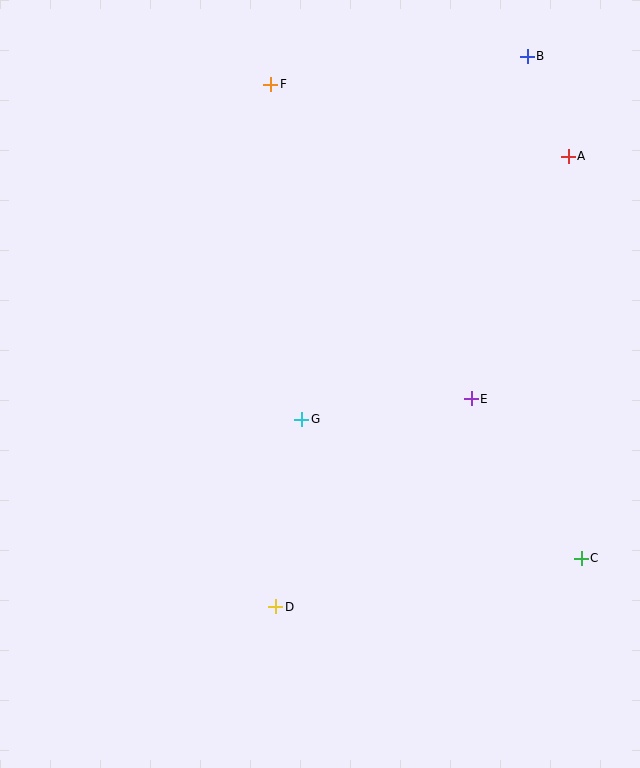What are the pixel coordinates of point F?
Point F is at (271, 84).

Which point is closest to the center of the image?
Point G at (302, 419) is closest to the center.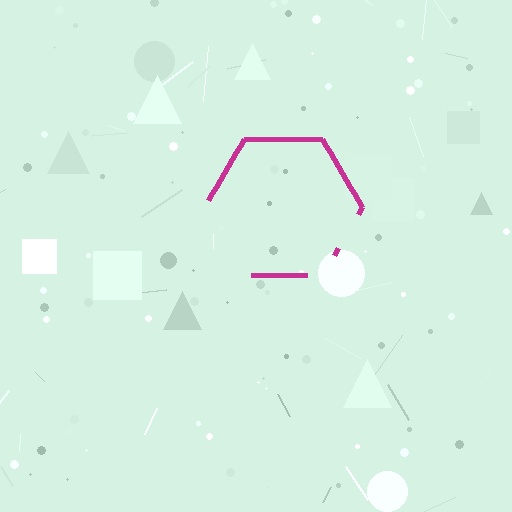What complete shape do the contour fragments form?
The contour fragments form a hexagon.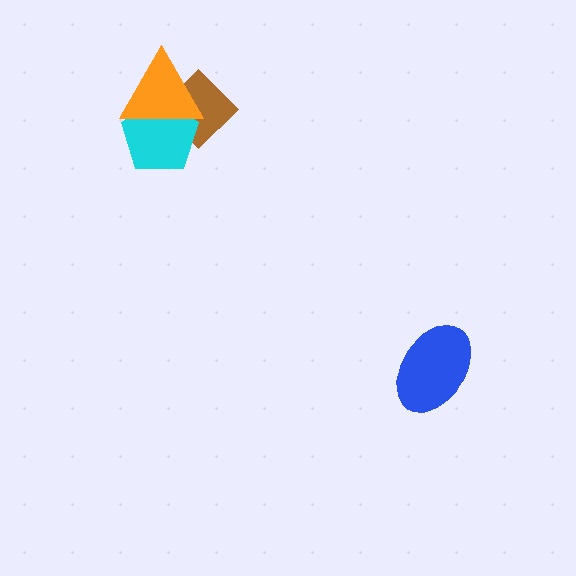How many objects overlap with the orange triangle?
2 objects overlap with the orange triangle.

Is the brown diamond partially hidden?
Yes, it is partially covered by another shape.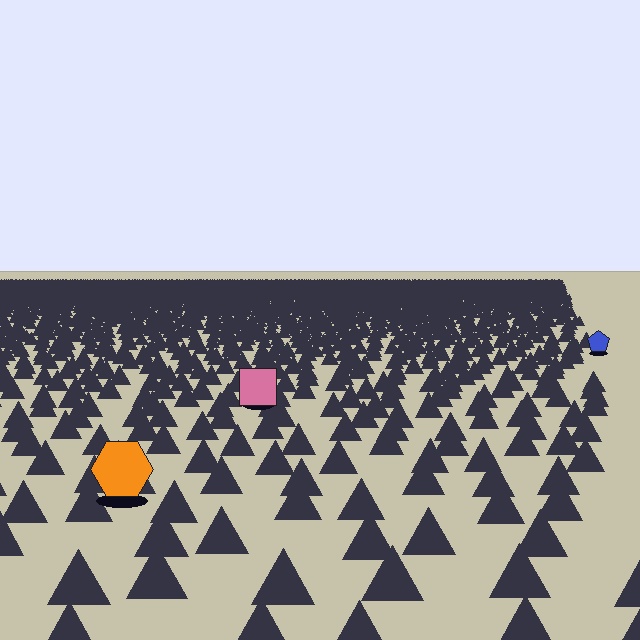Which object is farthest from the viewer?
The blue pentagon is farthest from the viewer. It appears smaller and the ground texture around it is denser.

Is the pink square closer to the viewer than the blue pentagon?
Yes. The pink square is closer — you can tell from the texture gradient: the ground texture is coarser near it.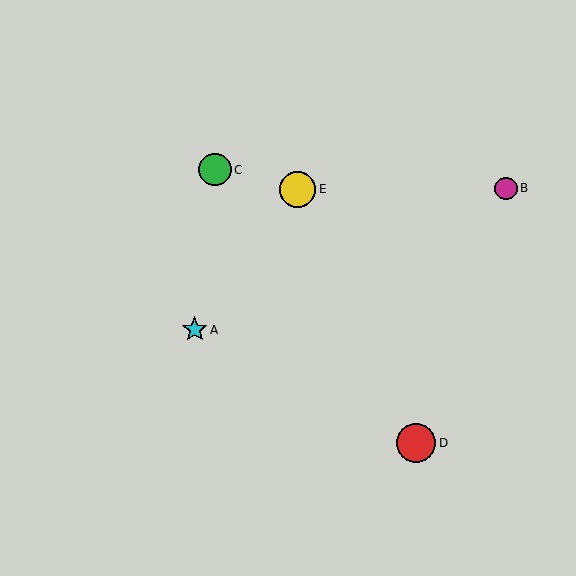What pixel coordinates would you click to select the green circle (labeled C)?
Click at (215, 170) to select the green circle C.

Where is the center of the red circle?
The center of the red circle is at (416, 443).